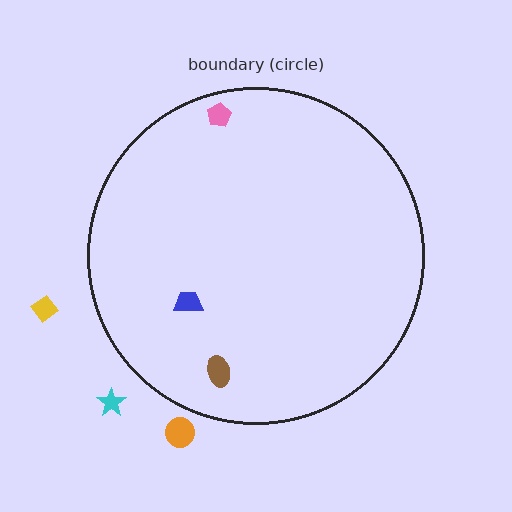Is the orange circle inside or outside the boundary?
Outside.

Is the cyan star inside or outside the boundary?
Outside.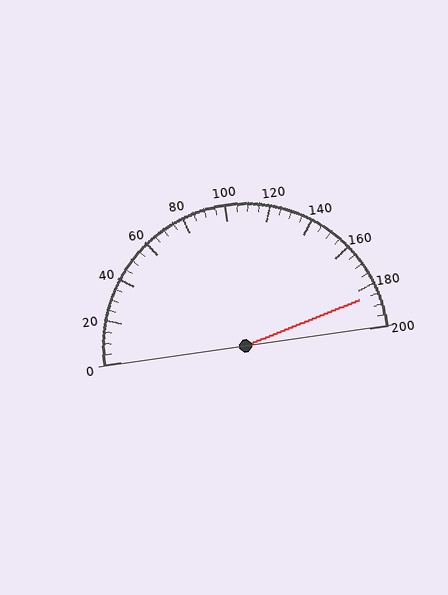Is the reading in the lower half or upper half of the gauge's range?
The reading is in the upper half of the range (0 to 200).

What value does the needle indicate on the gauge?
The needle indicates approximately 185.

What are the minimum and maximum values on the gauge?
The gauge ranges from 0 to 200.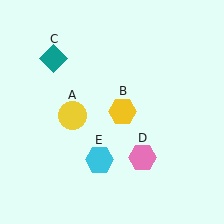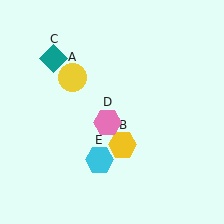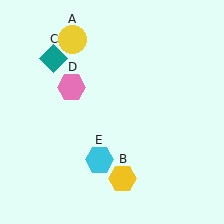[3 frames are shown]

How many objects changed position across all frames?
3 objects changed position: yellow circle (object A), yellow hexagon (object B), pink hexagon (object D).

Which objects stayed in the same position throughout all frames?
Teal diamond (object C) and cyan hexagon (object E) remained stationary.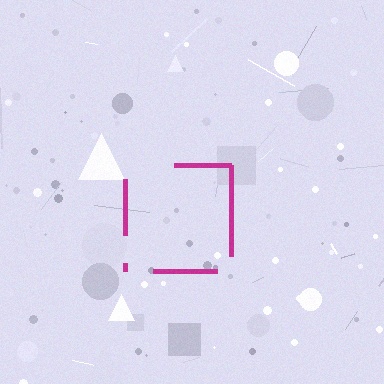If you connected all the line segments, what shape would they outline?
They would outline a square.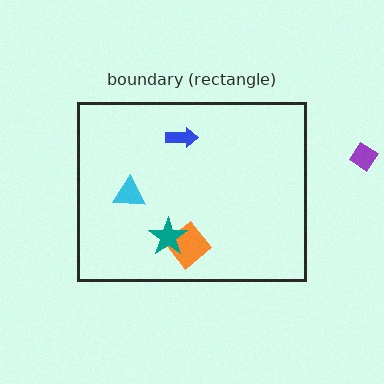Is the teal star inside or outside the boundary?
Inside.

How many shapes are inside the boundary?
4 inside, 1 outside.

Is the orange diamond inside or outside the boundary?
Inside.